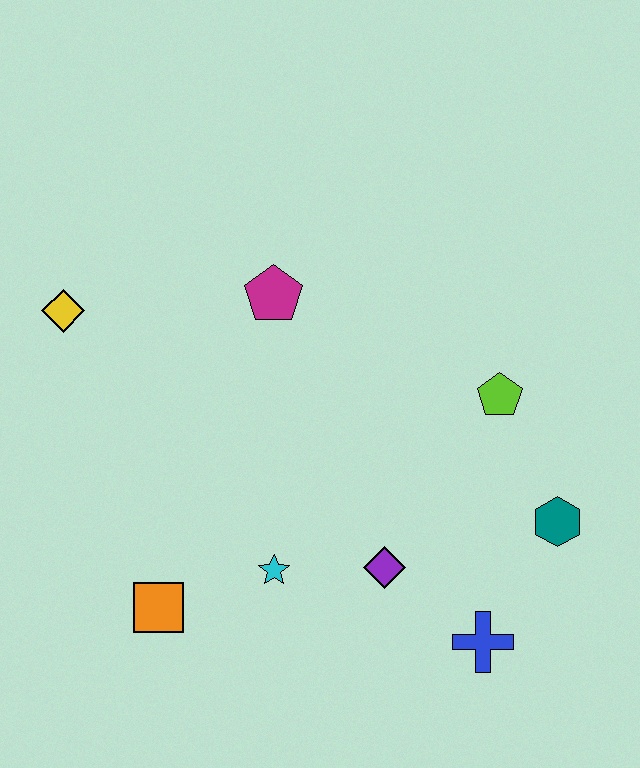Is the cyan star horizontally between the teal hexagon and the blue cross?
No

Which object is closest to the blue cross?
The purple diamond is closest to the blue cross.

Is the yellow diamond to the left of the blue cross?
Yes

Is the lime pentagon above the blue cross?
Yes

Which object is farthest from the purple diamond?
The yellow diamond is farthest from the purple diamond.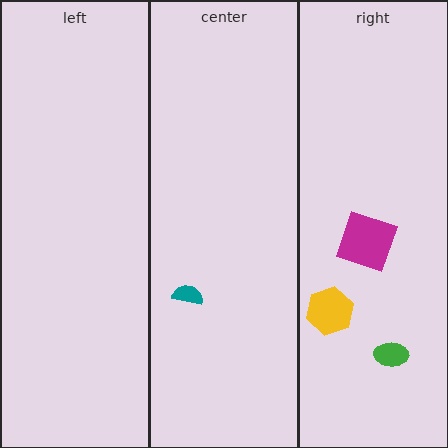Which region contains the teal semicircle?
The center region.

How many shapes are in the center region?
1.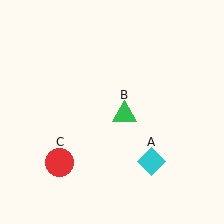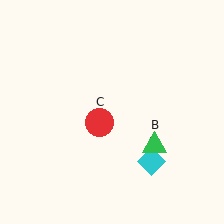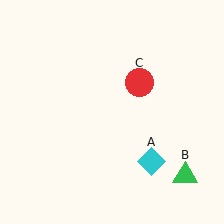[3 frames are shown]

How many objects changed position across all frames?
2 objects changed position: green triangle (object B), red circle (object C).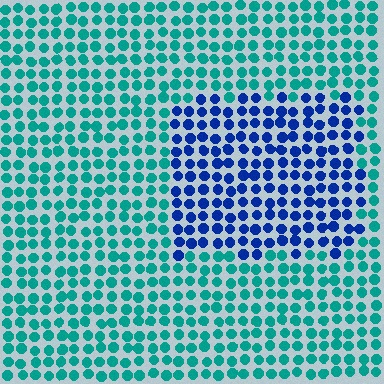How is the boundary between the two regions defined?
The boundary is defined purely by a slight shift in hue (about 52 degrees). Spacing, size, and orientation are identical on both sides.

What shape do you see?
I see a rectangle.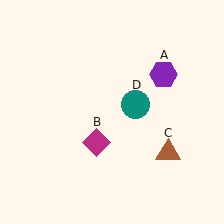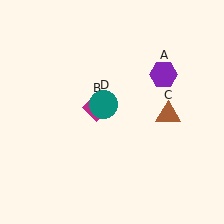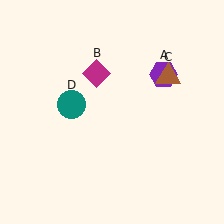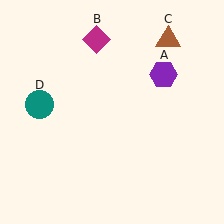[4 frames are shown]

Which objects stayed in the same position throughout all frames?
Purple hexagon (object A) remained stationary.